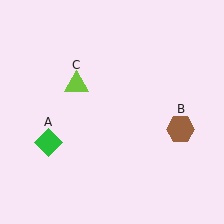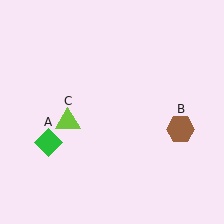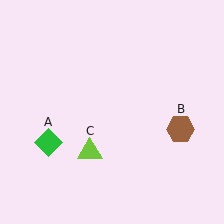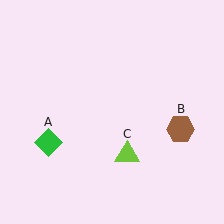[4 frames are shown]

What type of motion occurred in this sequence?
The lime triangle (object C) rotated counterclockwise around the center of the scene.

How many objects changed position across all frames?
1 object changed position: lime triangle (object C).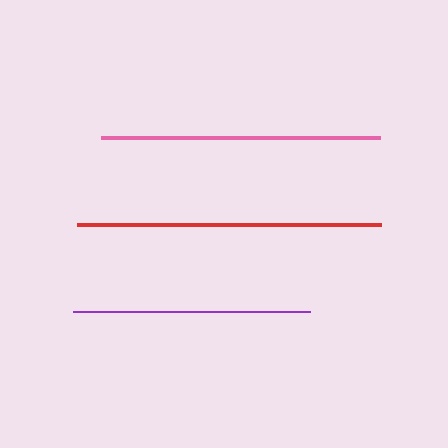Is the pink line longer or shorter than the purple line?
The pink line is longer than the purple line.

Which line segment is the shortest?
The purple line is the shortest at approximately 238 pixels.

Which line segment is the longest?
The red line is the longest at approximately 305 pixels.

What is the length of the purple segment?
The purple segment is approximately 238 pixels long.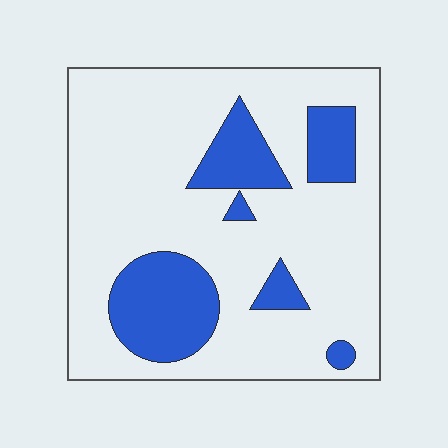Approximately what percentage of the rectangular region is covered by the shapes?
Approximately 20%.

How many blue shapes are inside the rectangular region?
6.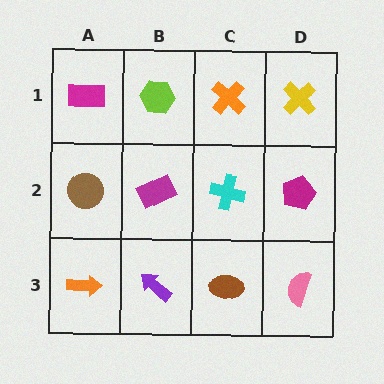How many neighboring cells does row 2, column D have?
3.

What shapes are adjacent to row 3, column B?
A magenta rectangle (row 2, column B), an orange arrow (row 3, column A), a brown ellipse (row 3, column C).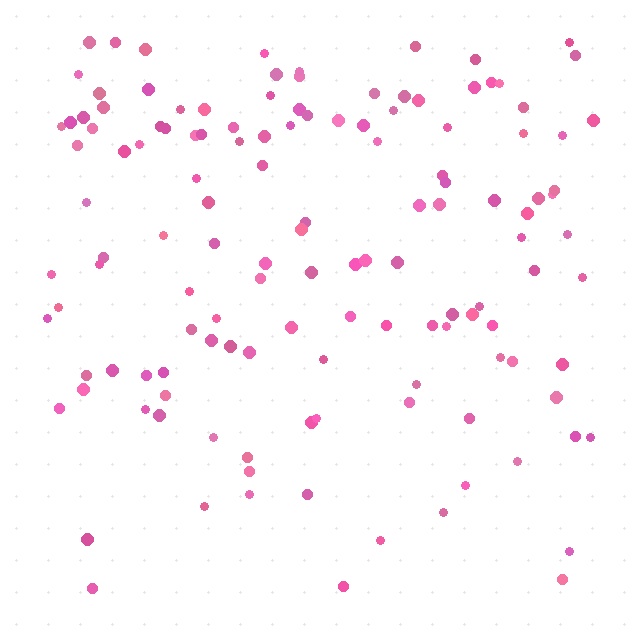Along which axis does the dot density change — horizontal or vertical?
Vertical.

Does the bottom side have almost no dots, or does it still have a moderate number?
Still a moderate number, just noticeably fewer than the top.